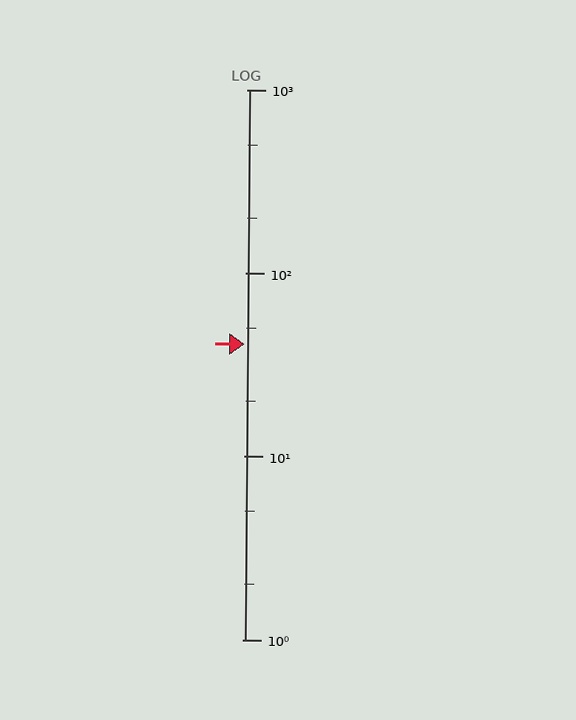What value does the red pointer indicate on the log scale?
The pointer indicates approximately 41.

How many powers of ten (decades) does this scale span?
The scale spans 3 decades, from 1 to 1000.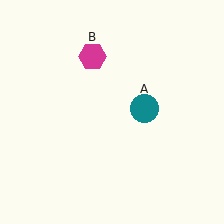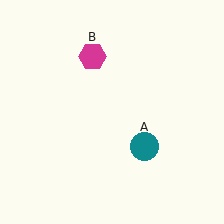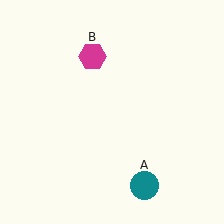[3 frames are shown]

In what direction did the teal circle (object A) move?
The teal circle (object A) moved down.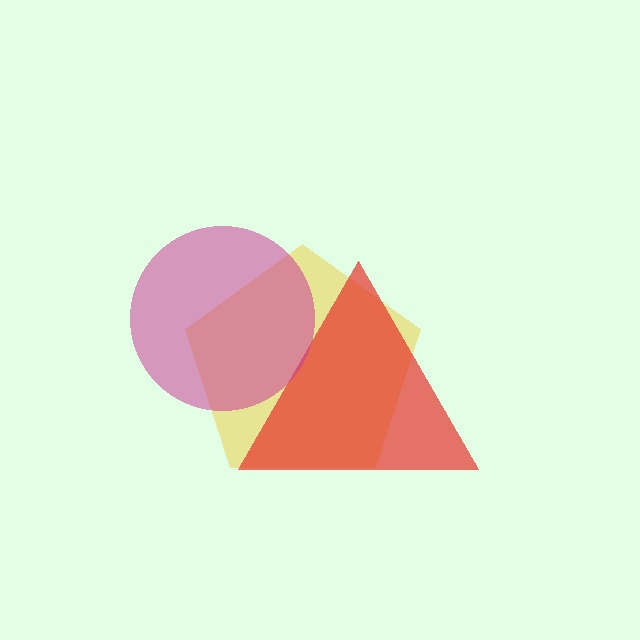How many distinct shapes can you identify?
There are 3 distinct shapes: a yellow pentagon, a red triangle, a magenta circle.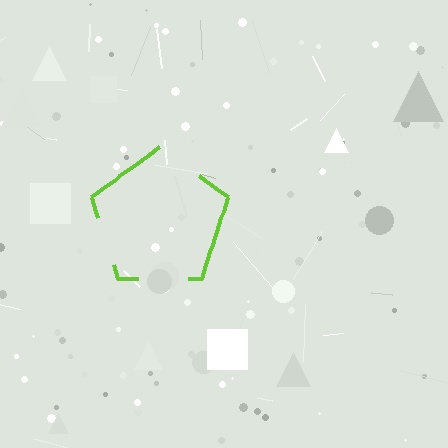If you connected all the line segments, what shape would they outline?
They would outline a pentagon.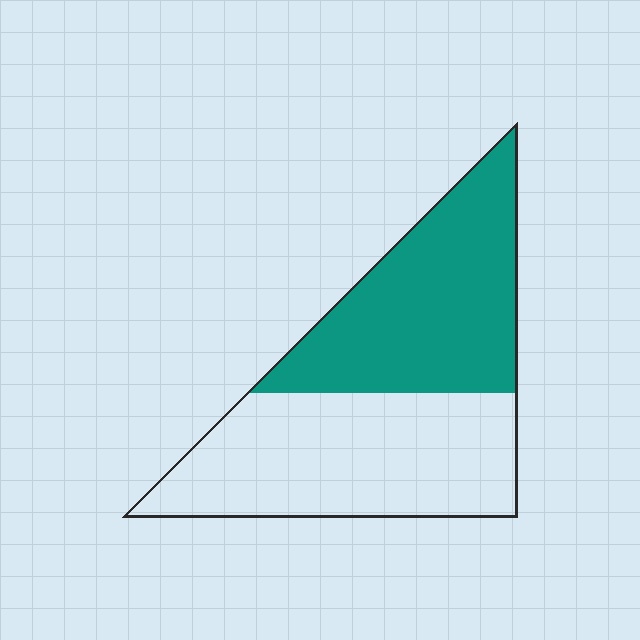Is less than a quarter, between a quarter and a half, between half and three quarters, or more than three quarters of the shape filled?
Between a quarter and a half.